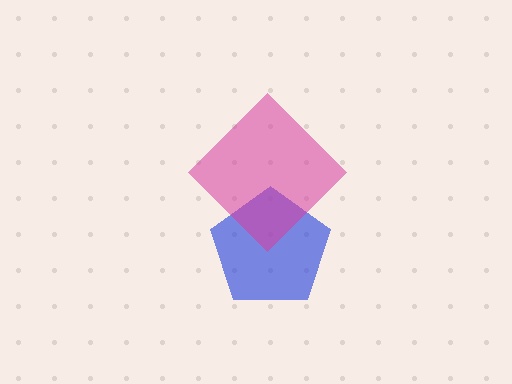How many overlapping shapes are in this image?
There are 2 overlapping shapes in the image.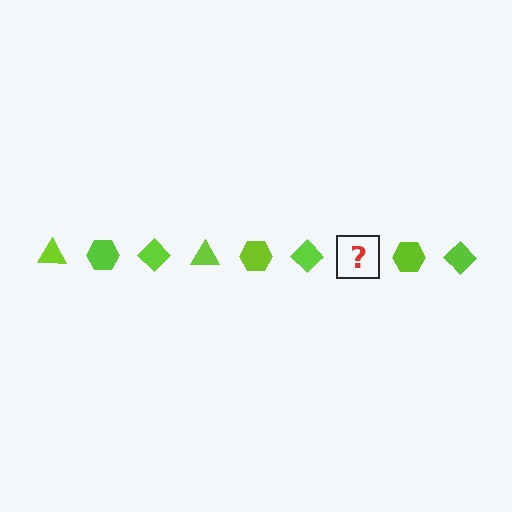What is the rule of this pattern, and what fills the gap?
The rule is that the pattern cycles through triangle, hexagon, diamond shapes in lime. The gap should be filled with a lime triangle.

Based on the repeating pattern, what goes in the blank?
The blank should be a lime triangle.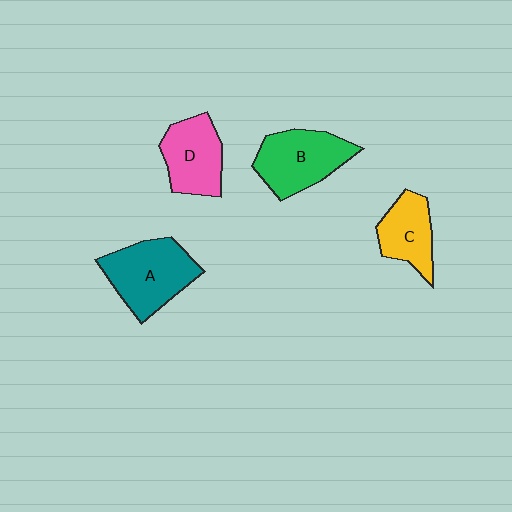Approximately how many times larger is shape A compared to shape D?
Approximately 1.3 times.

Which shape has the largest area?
Shape A (teal).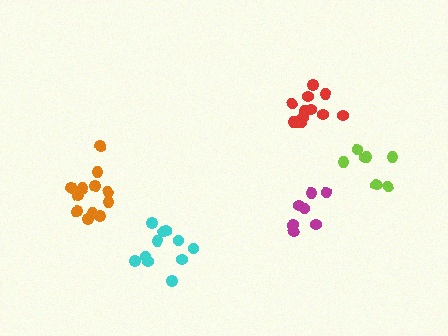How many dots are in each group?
Group 1: 12 dots, Group 2: 12 dots, Group 3: 11 dots, Group 4: 7 dots, Group 5: 7 dots (49 total).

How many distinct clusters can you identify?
There are 5 distinct clusters.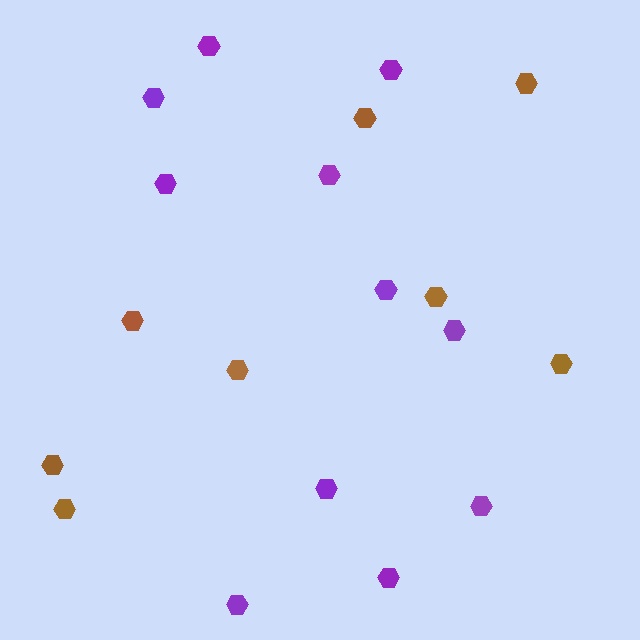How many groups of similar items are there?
There are 2 groups: one group of brown hexagons (8) and one group of purple hexagons (11).